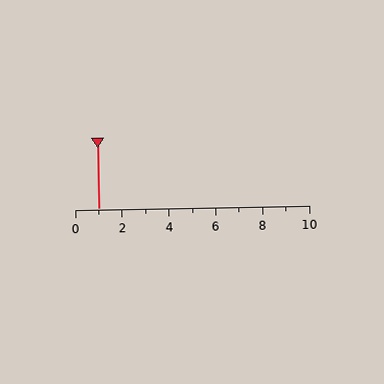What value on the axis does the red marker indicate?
The marker indicates approximately 1.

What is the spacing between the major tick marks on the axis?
The major ticks are spaced 2 apart.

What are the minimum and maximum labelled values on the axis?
The axis runs from 0 to 10.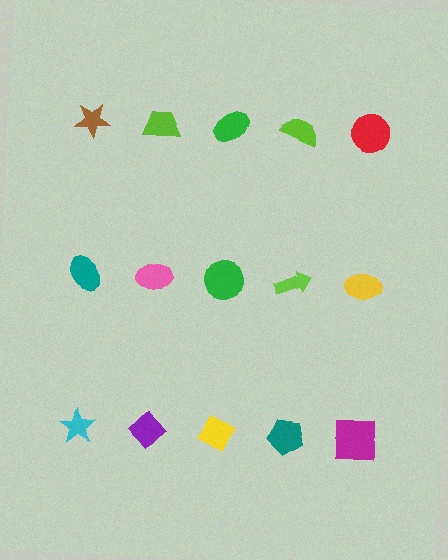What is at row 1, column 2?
A lime trapezoid.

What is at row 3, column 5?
A magenta square.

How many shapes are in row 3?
5 shapes.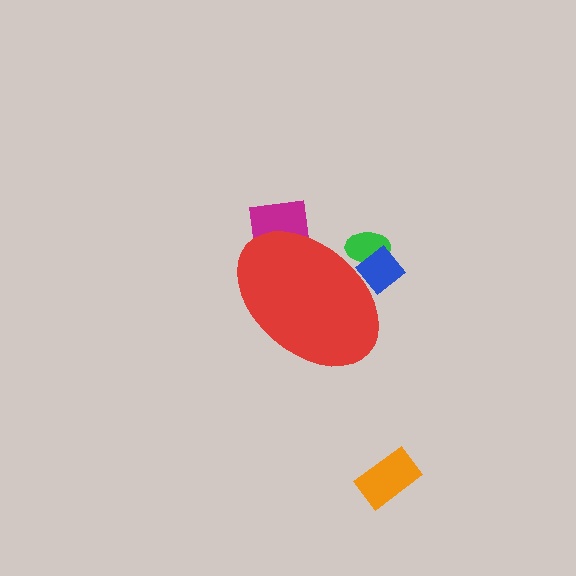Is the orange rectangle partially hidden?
No, the orange rectangle is fully visible.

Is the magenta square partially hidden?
Yes, the magenta square is partially hidden behind the red ellipse.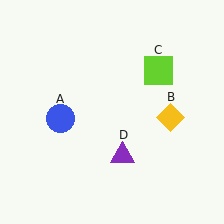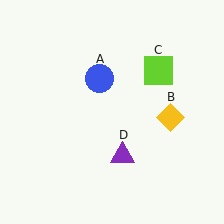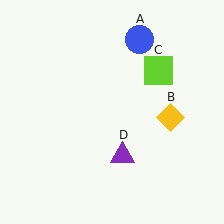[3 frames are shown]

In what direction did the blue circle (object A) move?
The blue circle (object A) moved up and to the right.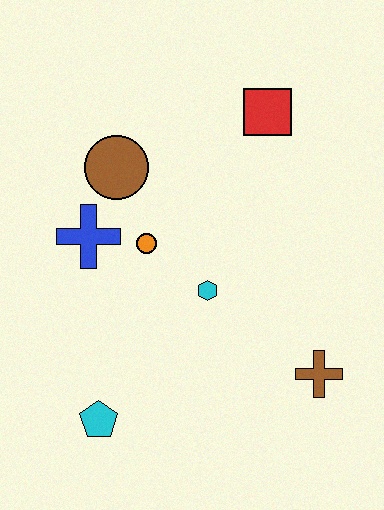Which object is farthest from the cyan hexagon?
The red square is farthest from the cyan hexagon.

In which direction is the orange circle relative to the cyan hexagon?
The orange circle is to the left of the cyan hexagon.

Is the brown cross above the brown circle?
No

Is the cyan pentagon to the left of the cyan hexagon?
Yes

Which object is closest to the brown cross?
The cyan hexagon is closest to the brown cross.